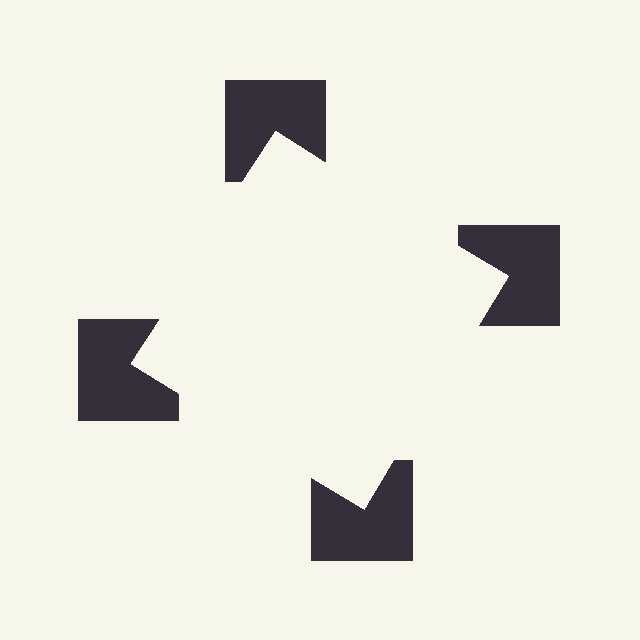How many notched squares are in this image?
There are 4 — one at each vertex of the illusory square.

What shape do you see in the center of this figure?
An illusory square — its edges are inferred from the aligned wedge cuts in the notched squares, not physically drawn.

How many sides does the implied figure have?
4 sides.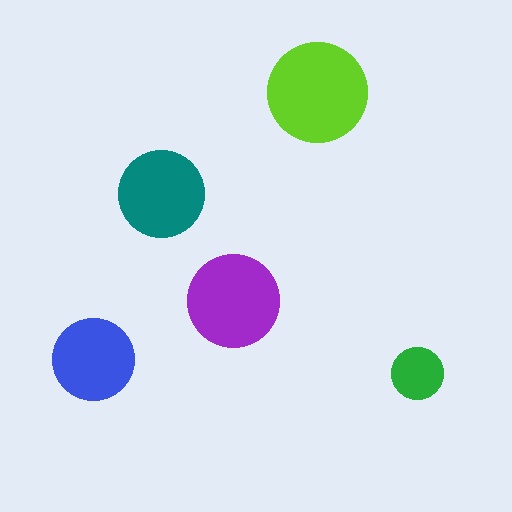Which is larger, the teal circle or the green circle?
The teal one.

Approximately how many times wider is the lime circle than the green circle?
About 2 times wider.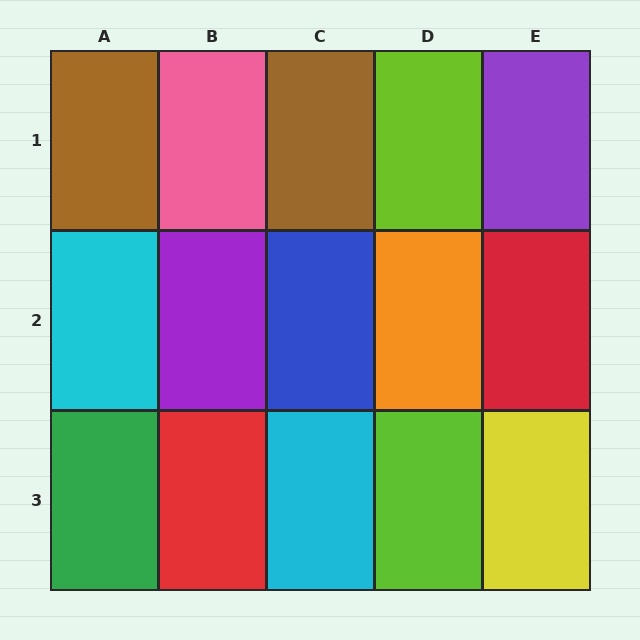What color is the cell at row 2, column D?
Orange.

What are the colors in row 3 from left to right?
Green, red, cyan, lime, yellow.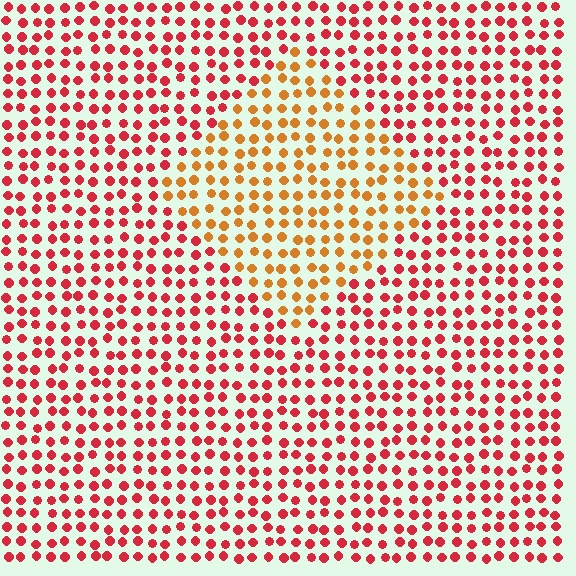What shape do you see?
I see a diamond.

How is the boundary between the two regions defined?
The boundary is defined purely by a slight shift in hue (about 38 degrees). Spacing, size, and orientation are identical on both sides.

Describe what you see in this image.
The image is filled with small red elements in a uniform arrangement. A diamond-shaped region is visible where the elements are tinted to a slightly different hue, forming a subtle color boundary.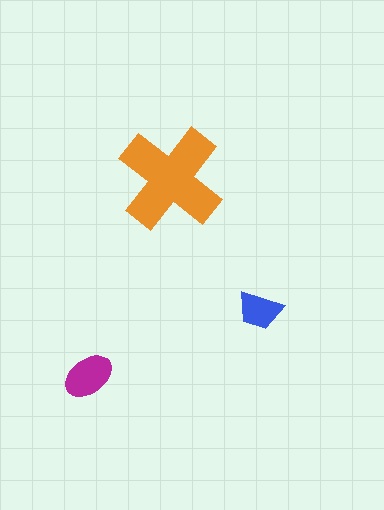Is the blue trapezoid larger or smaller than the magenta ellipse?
Smaller.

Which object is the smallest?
The blue trapezoid.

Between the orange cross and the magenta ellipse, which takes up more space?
The orange cross.